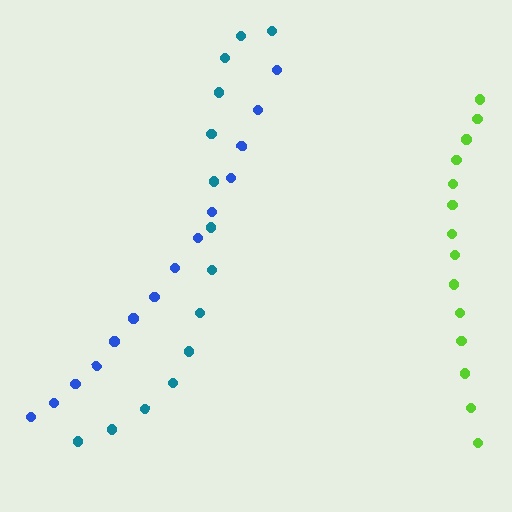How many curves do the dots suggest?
There are 3 distinct paths.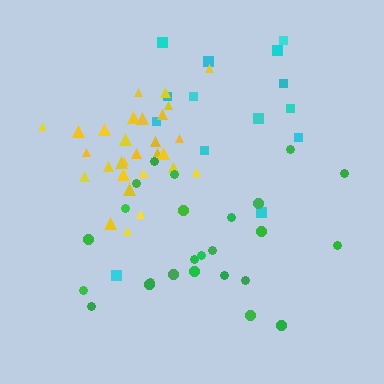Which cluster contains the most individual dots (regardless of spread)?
Yellow (30).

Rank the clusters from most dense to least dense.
yellow, green, cyan.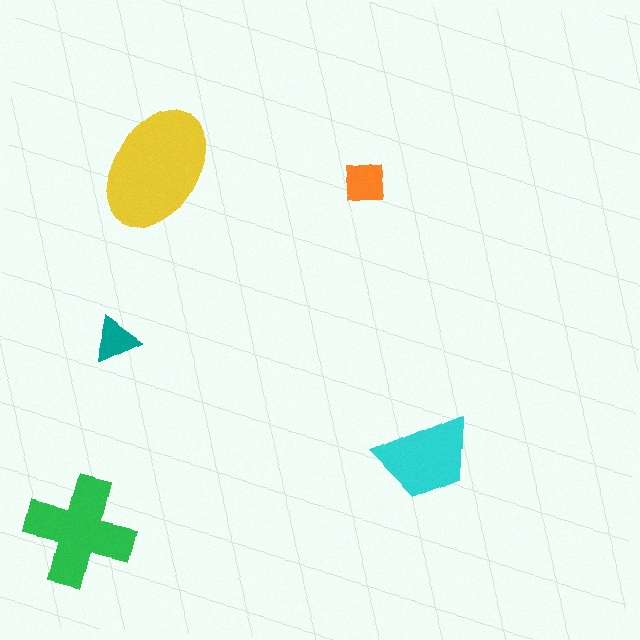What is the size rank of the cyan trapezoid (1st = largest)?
3rd.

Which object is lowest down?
The green cross is bottommost.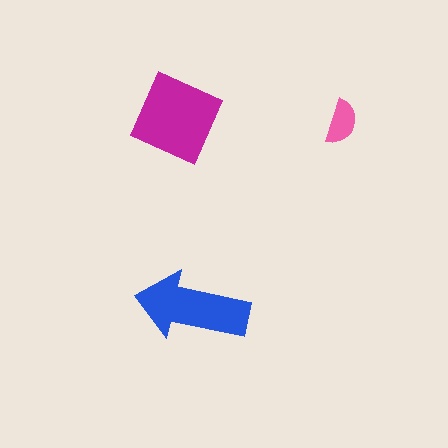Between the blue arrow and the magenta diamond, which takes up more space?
The magenta diamond.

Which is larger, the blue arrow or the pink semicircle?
The blue arrow.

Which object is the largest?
The magenta diamond.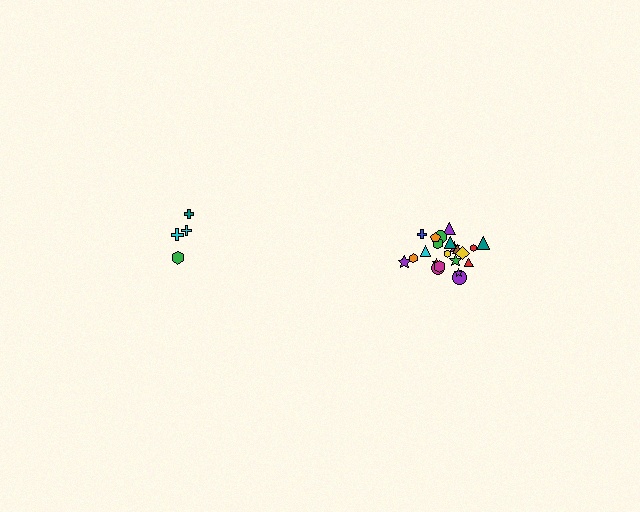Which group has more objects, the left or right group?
The right group.